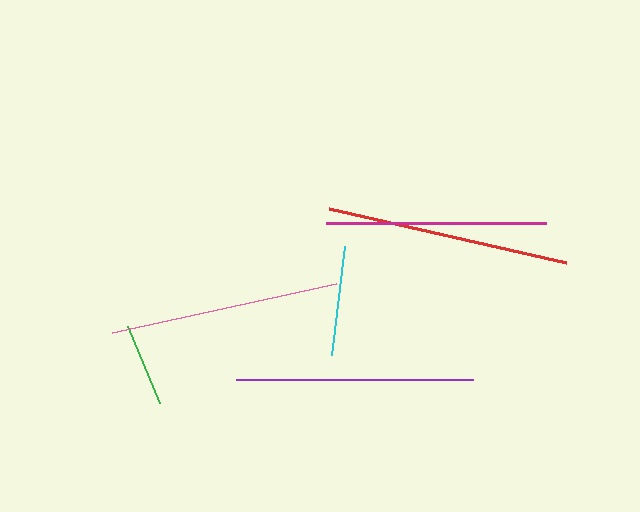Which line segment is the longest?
The red line is the longest at approximately 243 pixels.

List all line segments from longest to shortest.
From longest to shortest: red, purple, pink, magenta, cyan, green.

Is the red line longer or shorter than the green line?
The red line is longer than the green line.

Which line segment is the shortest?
The green line is the shortest at approximately 83 pixels.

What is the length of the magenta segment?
The magenta segment is approximately 219 pixels long.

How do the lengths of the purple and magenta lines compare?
The purple and magenta lines are approximately the same length.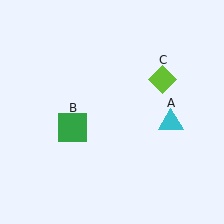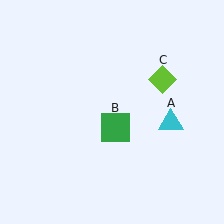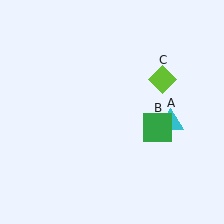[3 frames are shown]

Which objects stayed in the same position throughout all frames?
Cyan triangle (object A) and lime diamond (object C) remained stationary.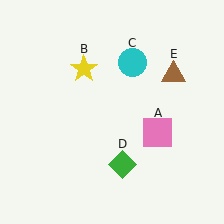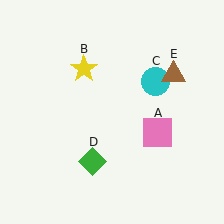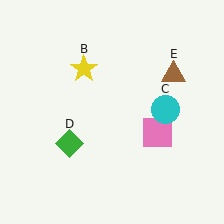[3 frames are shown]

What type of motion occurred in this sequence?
The cyan circle (object C), green diamond (object D) rotated clockwise around the center of the scene.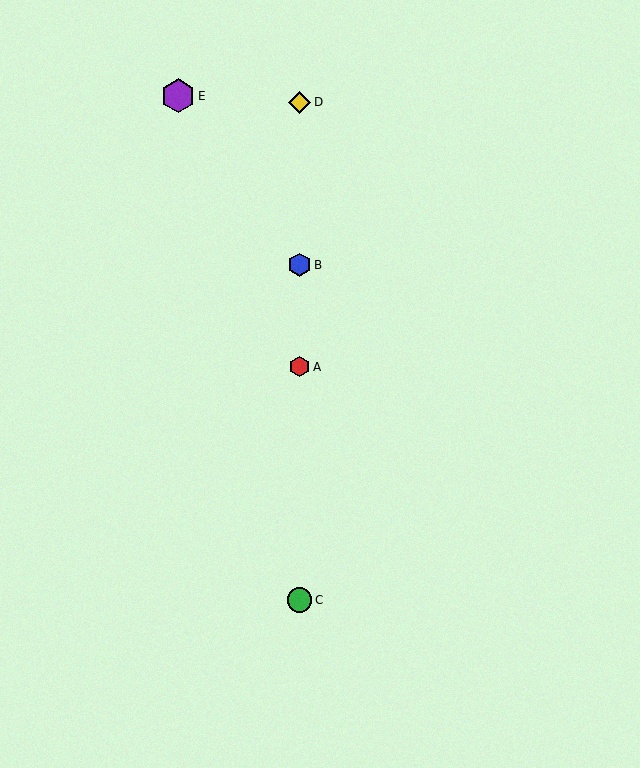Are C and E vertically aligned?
No, C is at x≈300 and E is at x≈178.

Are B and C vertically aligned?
Yes, both are at x≈300.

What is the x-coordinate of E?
Object E is at x≈178.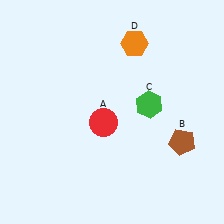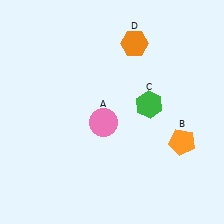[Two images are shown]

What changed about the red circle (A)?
In Image 1, A is red. In Image 2, it changed to pink.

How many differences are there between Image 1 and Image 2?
There are 2 differences between the two images.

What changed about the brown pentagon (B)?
In Image 1, B is brown. In Image 2, it changed to orange.